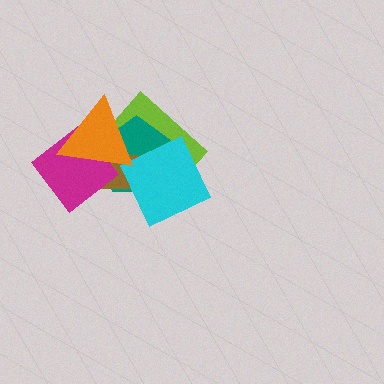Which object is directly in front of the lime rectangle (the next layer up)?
The teal pentagon is directly in front of the lime rectangle.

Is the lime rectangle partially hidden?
Yes, it is partially covered by another shape.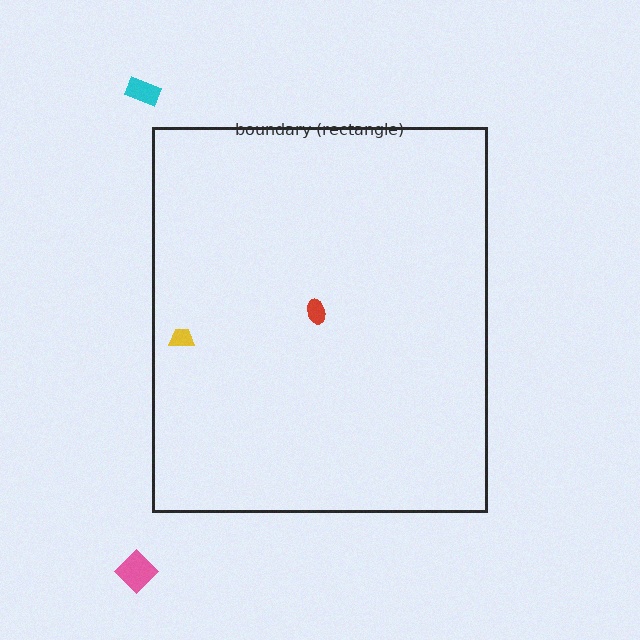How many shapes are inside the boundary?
2 inside, 2 outside.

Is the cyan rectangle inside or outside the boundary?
Outside.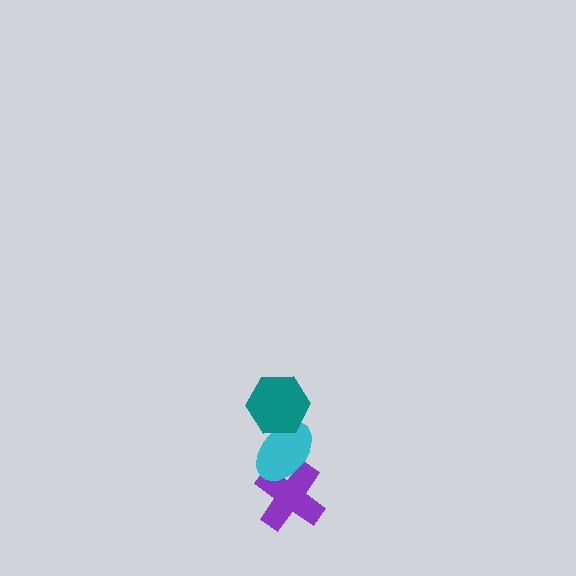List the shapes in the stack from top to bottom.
From top to bottom: the teal hexagon, the cyan ellipse, the purple cross.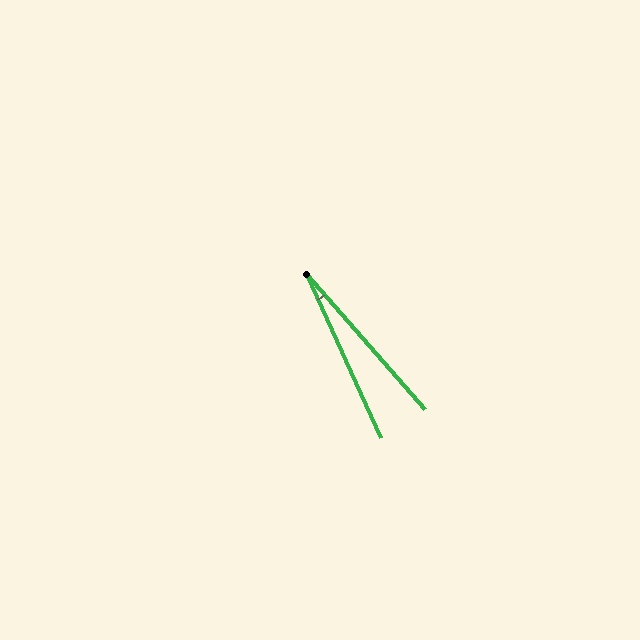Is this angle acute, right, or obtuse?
It is acute.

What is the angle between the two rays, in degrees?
Approximately 17 degrees.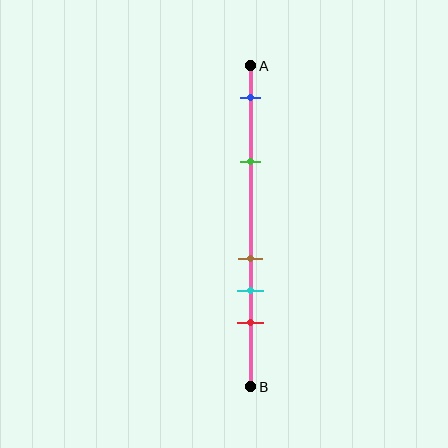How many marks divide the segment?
There are 5 marks dividing the segment.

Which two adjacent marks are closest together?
The brown and cyan marks are the closest adjacent pair.